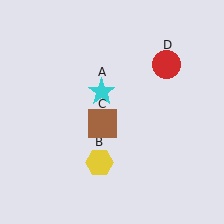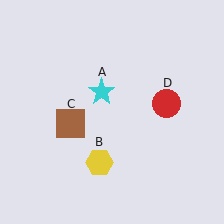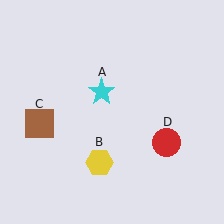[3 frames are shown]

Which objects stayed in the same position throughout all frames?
Cyan star (object A) and yellow hexagon (object B) remained stationary.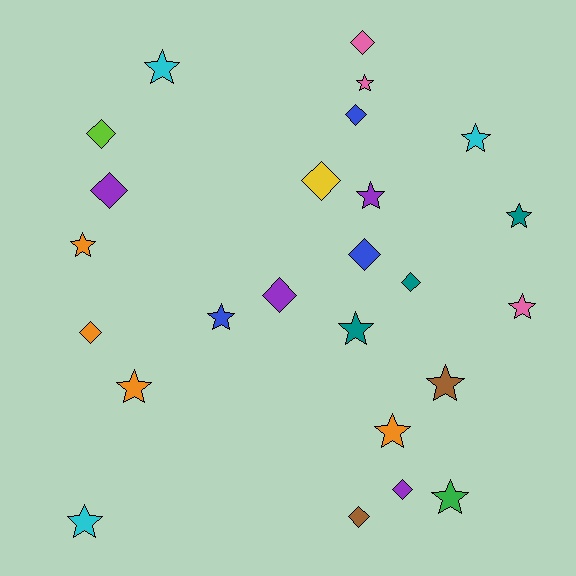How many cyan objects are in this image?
There are 3 cyan objects.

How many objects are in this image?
There are 25 objects.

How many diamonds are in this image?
There are 11 diamonds.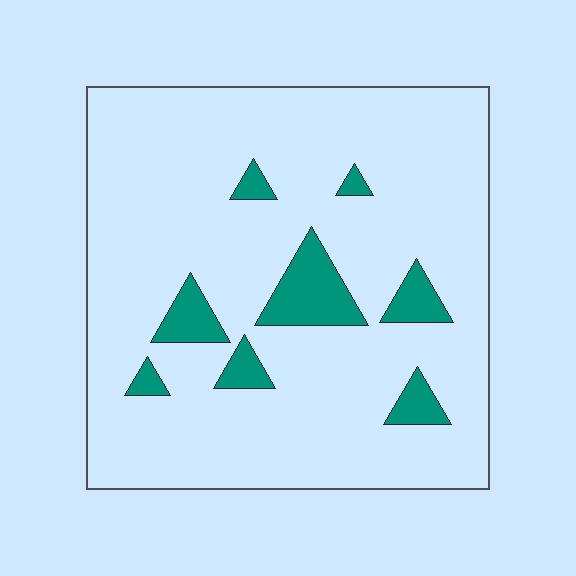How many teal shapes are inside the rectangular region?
8.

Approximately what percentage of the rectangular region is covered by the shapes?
Approximately 10%.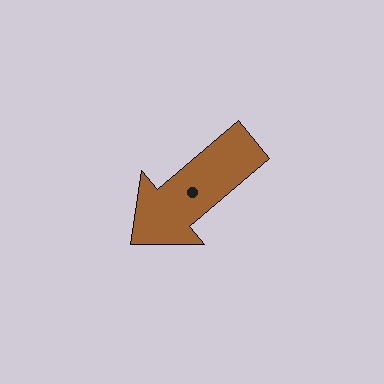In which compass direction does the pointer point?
Southwest.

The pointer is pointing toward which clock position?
Roughly 8 o'clock.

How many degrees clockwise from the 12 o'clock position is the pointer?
Approximately 230 degrees.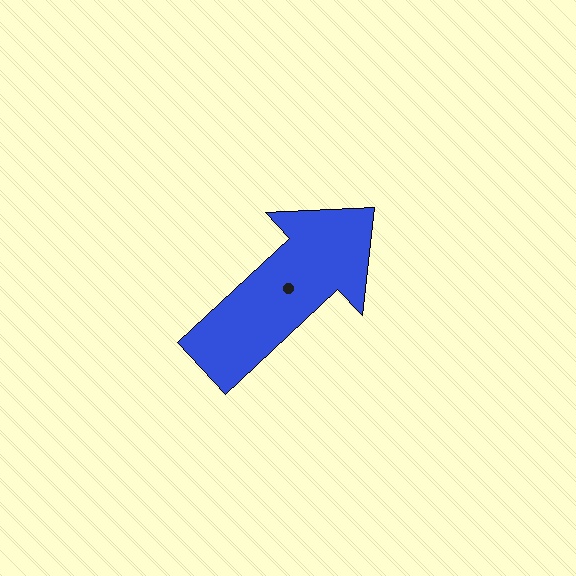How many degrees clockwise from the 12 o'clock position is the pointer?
Approximately 47 degrees.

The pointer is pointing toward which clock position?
Roughly 2 o'clock.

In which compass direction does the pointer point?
Northeast.